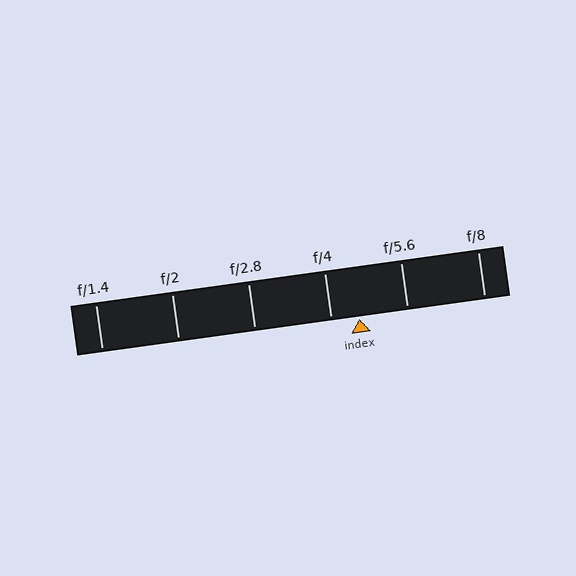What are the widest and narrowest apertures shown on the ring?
The widest aperture shown is f/1.4 and the narrowest is f/8.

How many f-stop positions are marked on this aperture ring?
There are 6 f-stop positions marked.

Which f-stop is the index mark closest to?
The index mark is closest to f/4.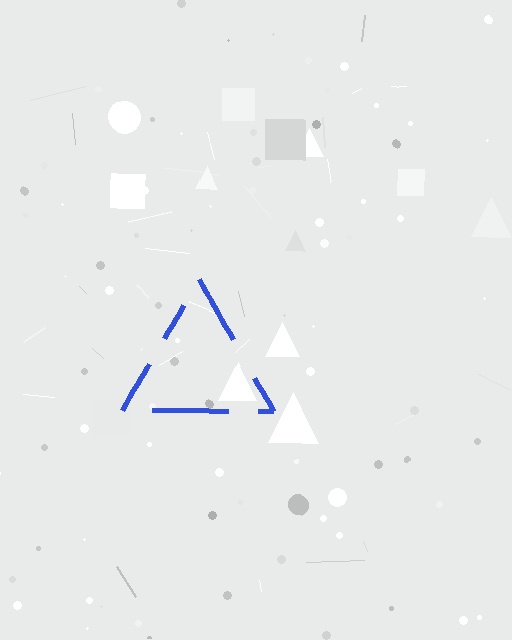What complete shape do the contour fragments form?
The contour fragments form a triangle.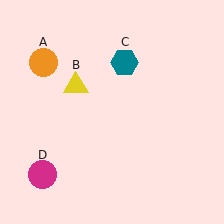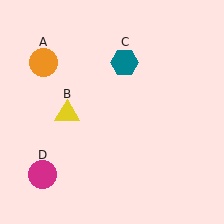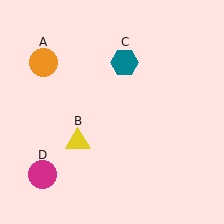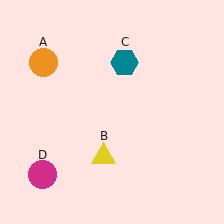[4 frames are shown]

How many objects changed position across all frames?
1 object changed position: yellow triangle (object B).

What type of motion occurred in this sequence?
The yellow triangle (object B) rotated counterclockwise around the center of the scene.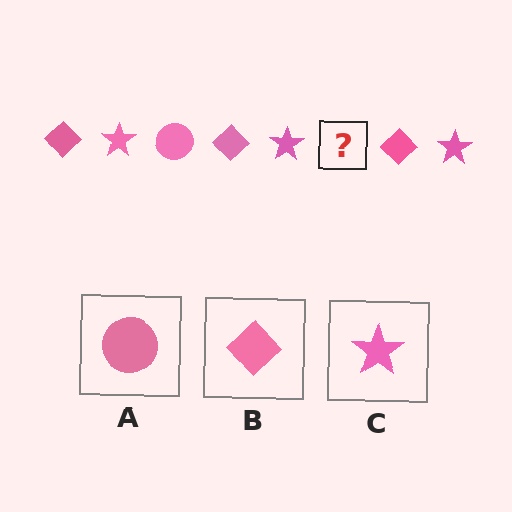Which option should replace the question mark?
Option A.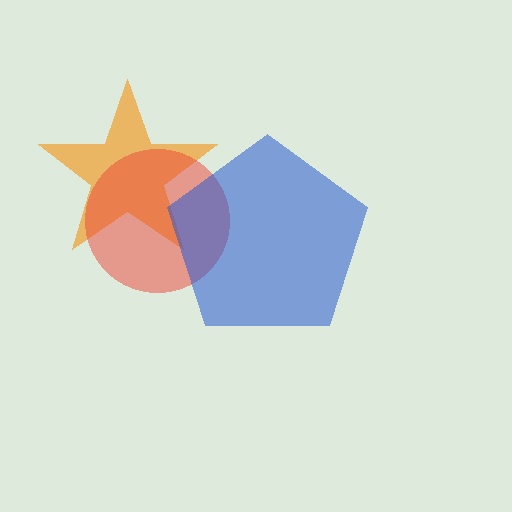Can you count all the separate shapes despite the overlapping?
Yes, there are 3 separate shapes.